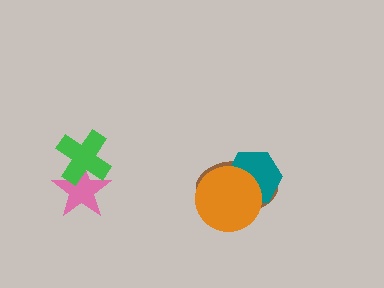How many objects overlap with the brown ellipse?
2 objects overlap with the brown ellipse.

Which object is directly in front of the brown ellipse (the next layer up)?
The teal hexagon is directly in front of the brown ellipse.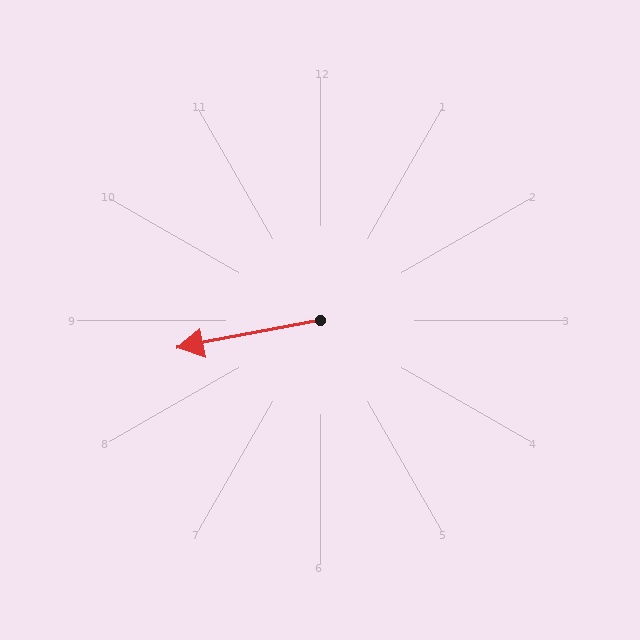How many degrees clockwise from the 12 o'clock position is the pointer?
Approximately 259 degrees.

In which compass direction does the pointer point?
West.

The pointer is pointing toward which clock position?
Roughly 9 o'clock.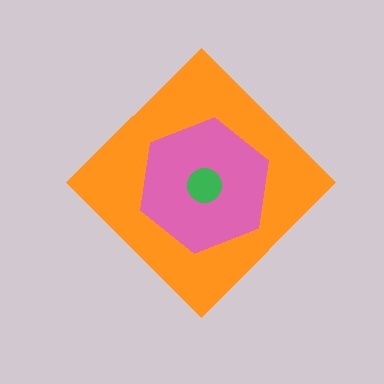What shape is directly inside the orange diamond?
The pink hexagon.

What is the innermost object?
The green circle.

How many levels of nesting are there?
3.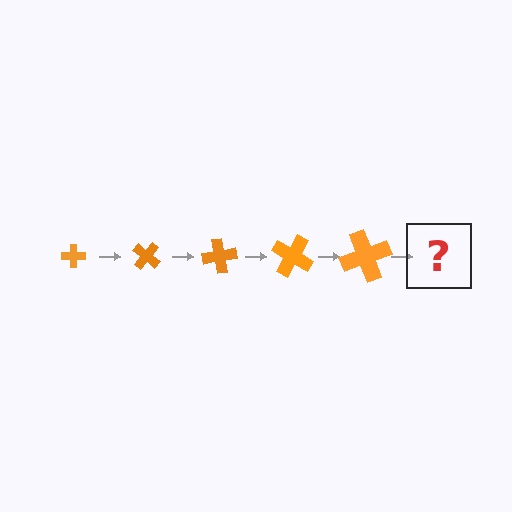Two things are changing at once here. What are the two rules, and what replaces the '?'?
The two rules are that the cross grows larger each step and it rotates 40 degrees each step. The '?' should be a cross, larger than the previous one and rotated 200 degrees from the start.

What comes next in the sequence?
The next element should be a cross, larger than the previous one and rotated 200 degrees from the start.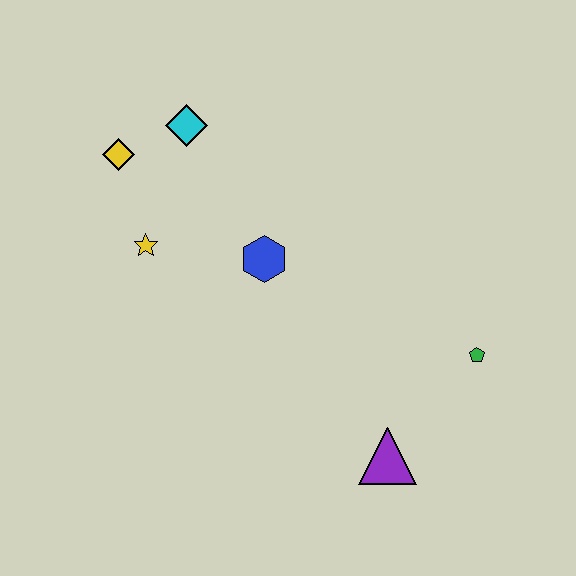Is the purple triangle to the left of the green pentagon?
Yes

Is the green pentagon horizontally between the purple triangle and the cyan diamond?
No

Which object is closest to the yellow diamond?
The cyan diamond is closest to the yellow diamond.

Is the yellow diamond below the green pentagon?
No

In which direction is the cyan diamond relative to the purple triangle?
The cyan diamond is above the purple triangle.